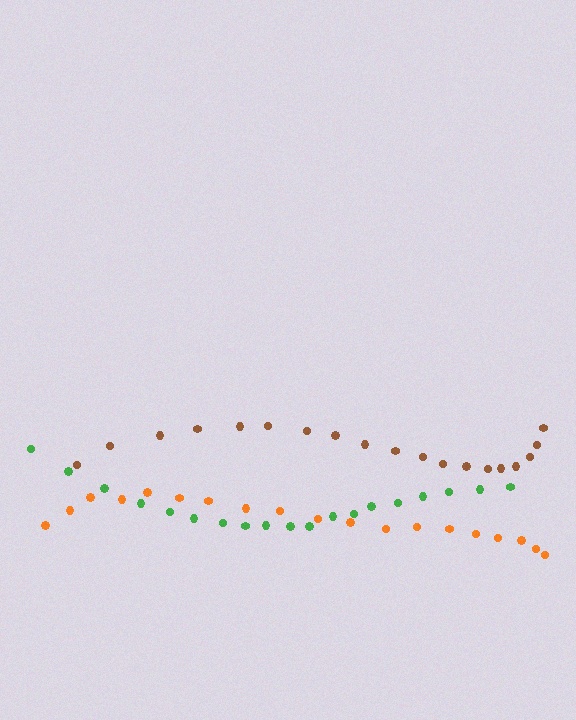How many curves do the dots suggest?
There are 3 distinct paths.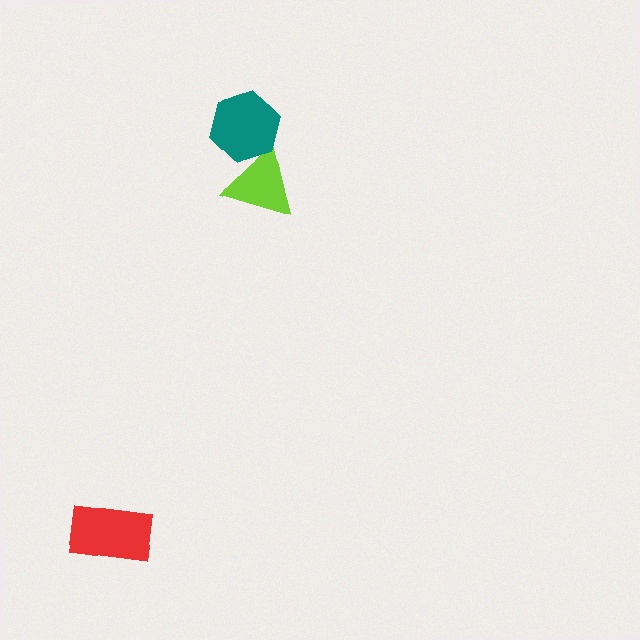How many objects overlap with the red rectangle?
0 objects overlap with the red rectangle.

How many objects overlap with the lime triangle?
1 object overlaps with the lime triangle.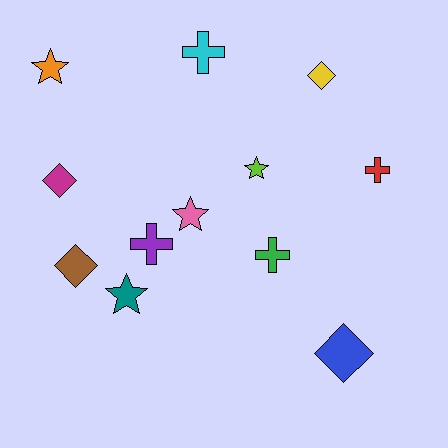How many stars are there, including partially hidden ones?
There are 4 stars.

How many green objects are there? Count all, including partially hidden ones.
There is 1 green object.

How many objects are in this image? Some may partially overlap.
There are 12 objects.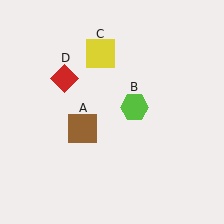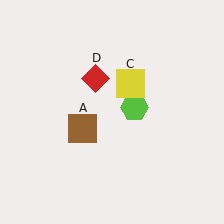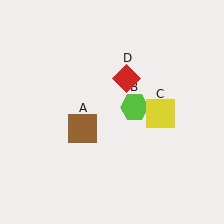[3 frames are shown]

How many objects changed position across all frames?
2 objects changed position: yellow square (object C), red diamond (object D).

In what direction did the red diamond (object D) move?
The red diamond (object D) moved right.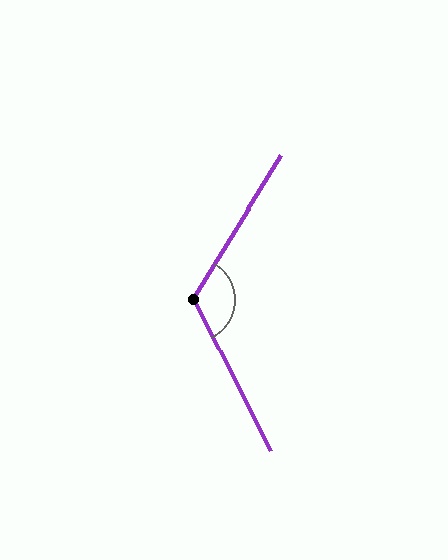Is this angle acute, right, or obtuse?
It is obtuse.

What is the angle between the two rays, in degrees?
Approximately 121 degrees.